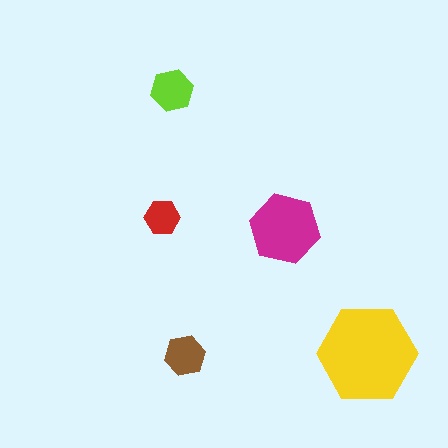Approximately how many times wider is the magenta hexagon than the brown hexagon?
About 1.5 times wider.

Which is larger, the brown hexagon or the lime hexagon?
The lime one.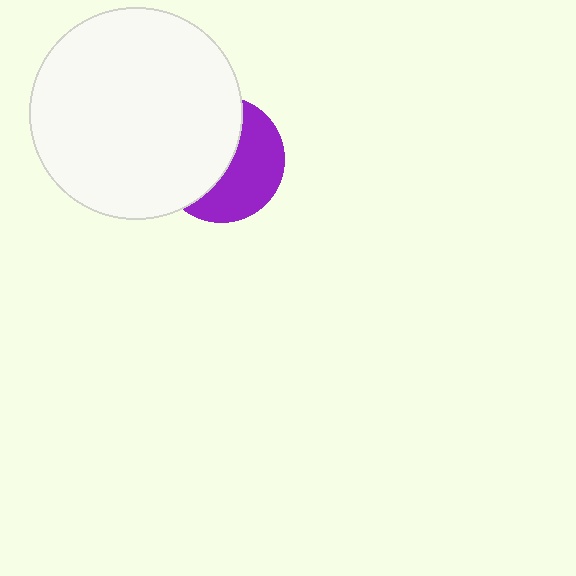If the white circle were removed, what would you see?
You would see the complete purple circle.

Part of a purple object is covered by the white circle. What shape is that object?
It is a circle.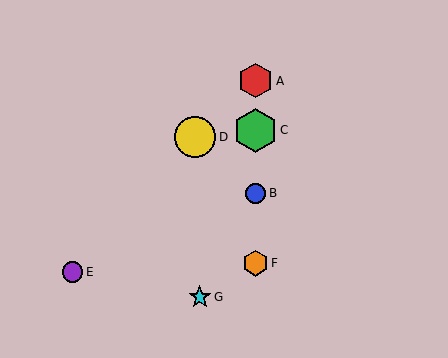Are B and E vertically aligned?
No, B is at x≈255 and E is at x≈72.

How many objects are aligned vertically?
4 objects (A, B, C, F) are aligned vertically.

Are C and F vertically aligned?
Yes, both are at x≈255.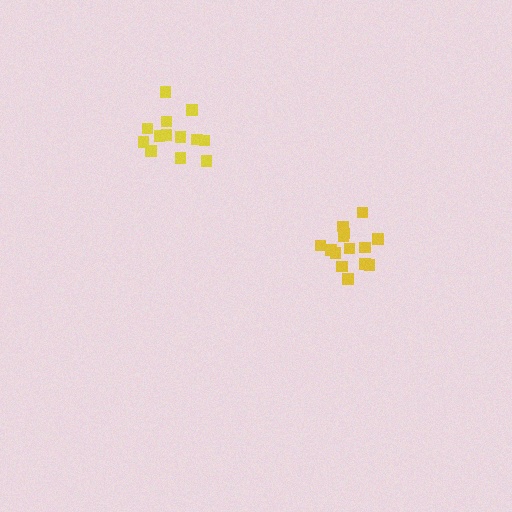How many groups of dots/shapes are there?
There are 2 groups.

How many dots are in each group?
Group 1: 14 dots, Group 2: 13 dots (27 total).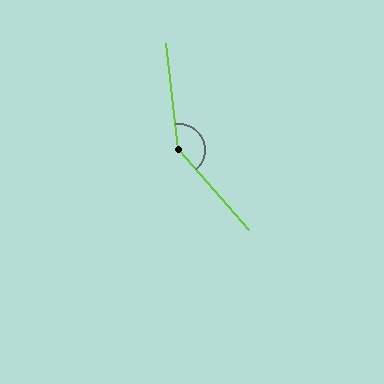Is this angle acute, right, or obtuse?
It is obtuse.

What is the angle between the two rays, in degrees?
Approximately 146 degrees.